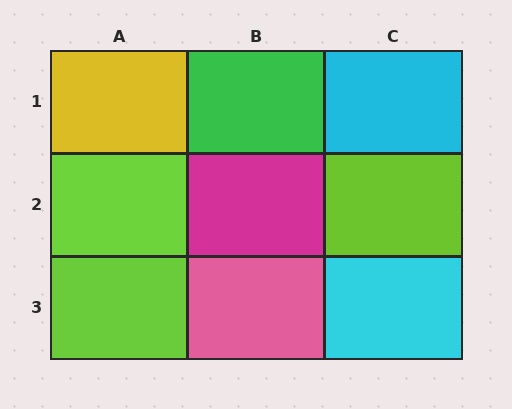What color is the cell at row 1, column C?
Cyan.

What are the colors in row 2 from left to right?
Lime, magenta, lime.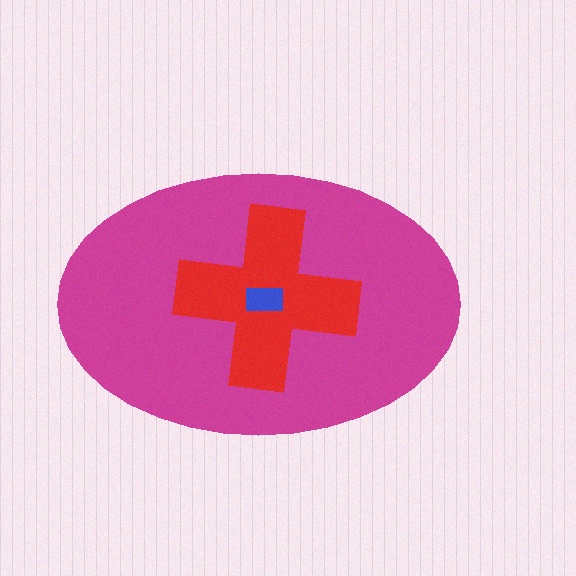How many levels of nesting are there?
3.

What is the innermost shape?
The blue rectangle.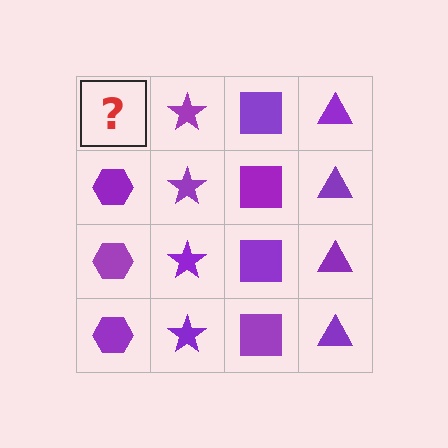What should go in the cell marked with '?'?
The missing cell should contain a purple hexagon.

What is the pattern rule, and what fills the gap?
The rule is that each column has a consistent shape. The gap should be filled with a purple hexagon.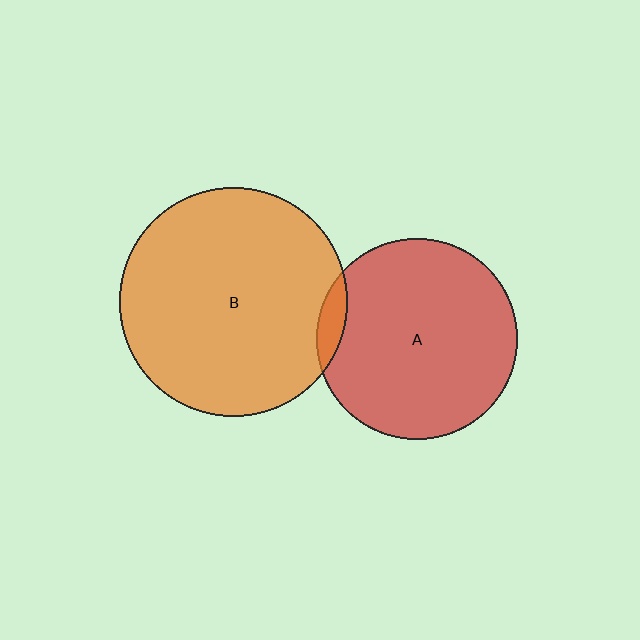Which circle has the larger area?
Circle B (orange).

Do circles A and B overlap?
Yes.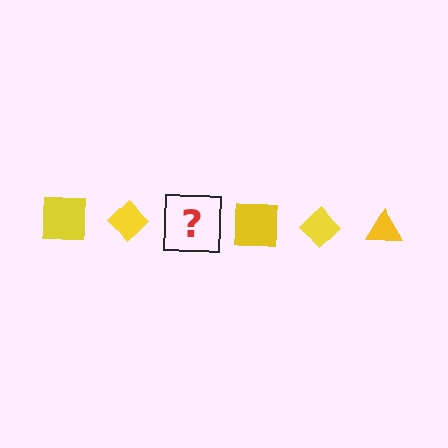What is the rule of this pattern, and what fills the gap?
The rule is that the pattern cycles through square, diamond, triangle shapes in yellow. The gap should be filled with a yellow triangle.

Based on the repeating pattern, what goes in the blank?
The blank should be a yellow triangle.